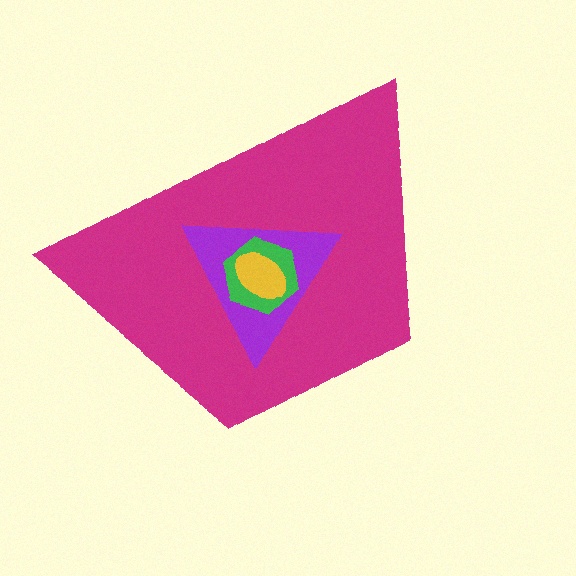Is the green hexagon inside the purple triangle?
Yes.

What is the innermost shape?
The yellow ellipse.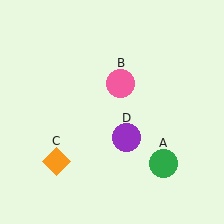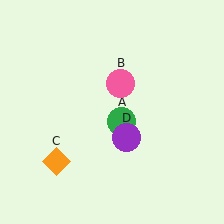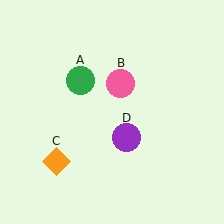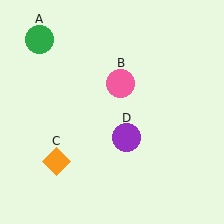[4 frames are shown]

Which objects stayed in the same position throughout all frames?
Pink circle (object B) and orange diamond (object C) and purple circle (object D) remained stationary.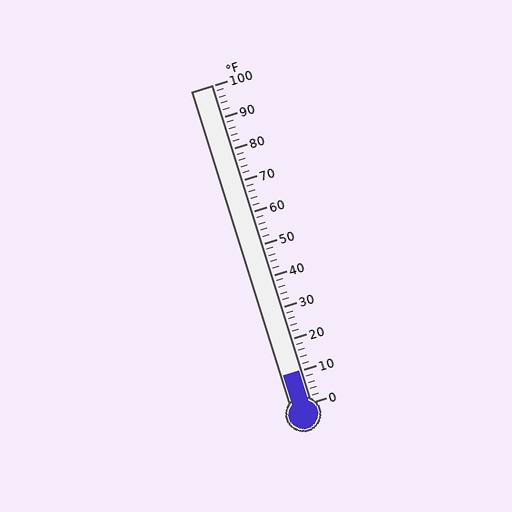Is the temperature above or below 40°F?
The temperature is below 40°F.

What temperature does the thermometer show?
The thermometer shows approximately 10°F.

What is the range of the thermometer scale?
The thermometer scale ranges from 0°F to 100°F.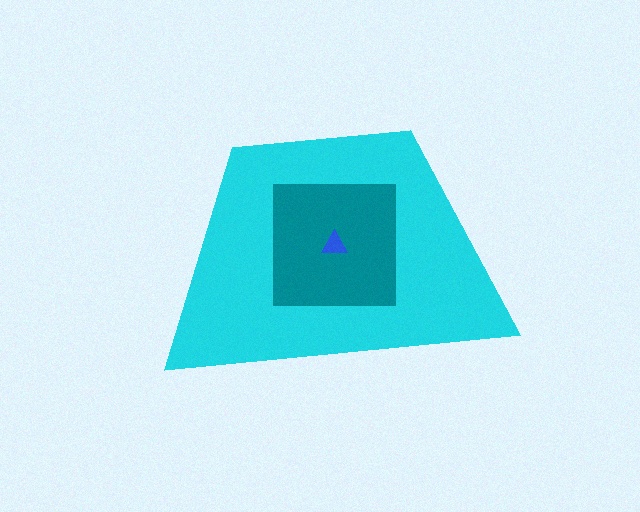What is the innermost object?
The blue triangle.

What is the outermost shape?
The cyan trapezoid.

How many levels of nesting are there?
3.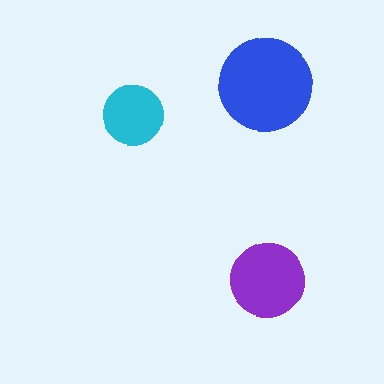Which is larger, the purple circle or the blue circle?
The blue one.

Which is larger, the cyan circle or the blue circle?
The blue one.